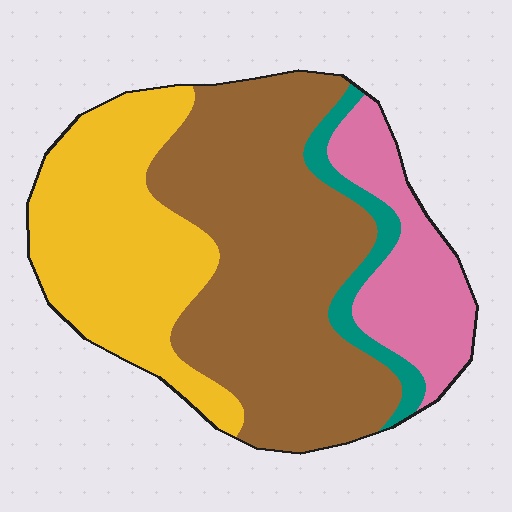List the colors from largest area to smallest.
From largest to smallest: brown, yellow, pink, teal.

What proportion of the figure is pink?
Pink covers about 15% of the figure.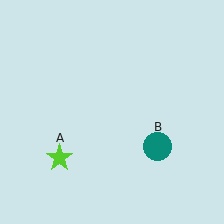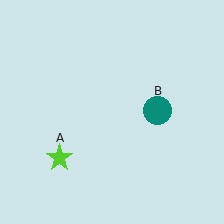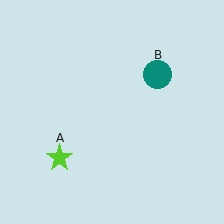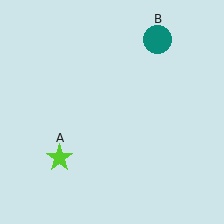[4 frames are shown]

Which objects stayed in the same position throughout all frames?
Lime star (object A) remained stationary.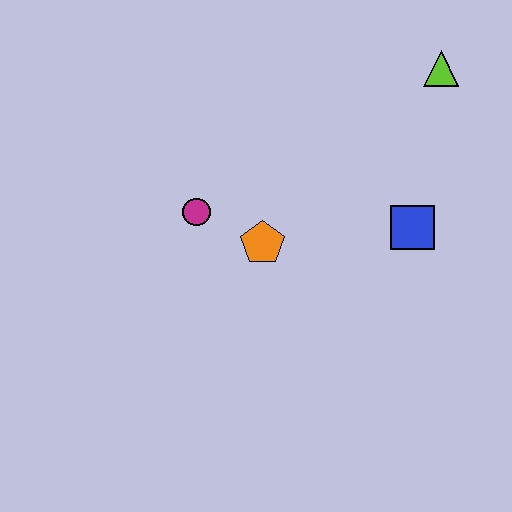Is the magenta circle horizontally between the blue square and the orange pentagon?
No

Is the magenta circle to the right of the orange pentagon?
No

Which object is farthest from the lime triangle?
The magenta circle is farthest from the lime triangle.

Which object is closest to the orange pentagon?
The magenta circle is closest to the orange pentagon.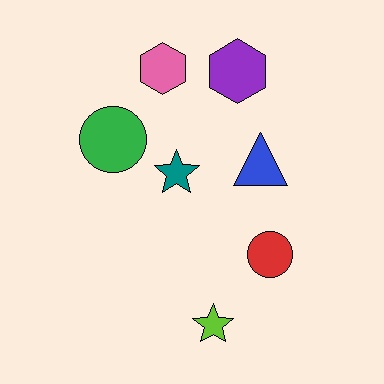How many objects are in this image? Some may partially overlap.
There are 7 objects.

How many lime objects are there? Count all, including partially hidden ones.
There is 1 lime object.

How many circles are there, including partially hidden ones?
There are 2 circles.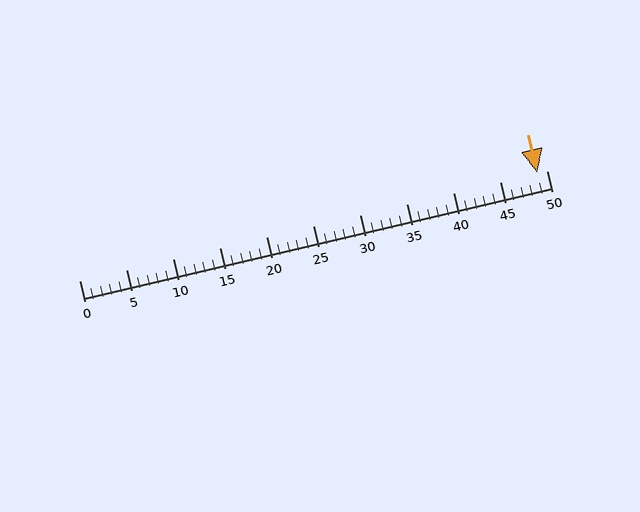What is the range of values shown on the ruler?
The ruler shows values from 0 to 50.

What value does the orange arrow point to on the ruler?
The orange arrow points to approximately 49.